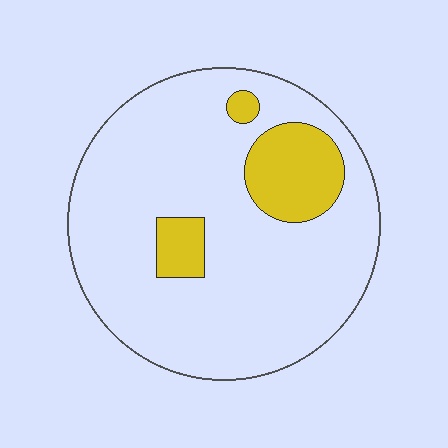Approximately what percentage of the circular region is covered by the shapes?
Approximately 15%.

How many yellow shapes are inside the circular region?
3.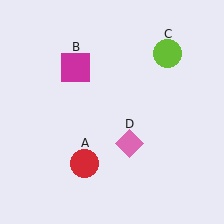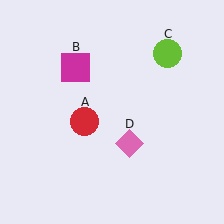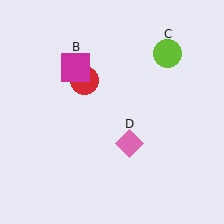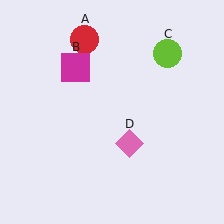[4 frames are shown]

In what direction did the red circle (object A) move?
The red circle (object A) moved up.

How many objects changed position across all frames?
1 object changed position: red circle (object A).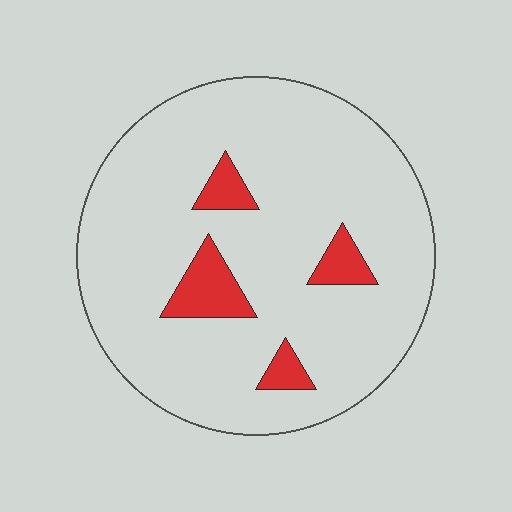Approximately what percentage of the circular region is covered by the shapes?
Approximately 10%.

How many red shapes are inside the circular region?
4.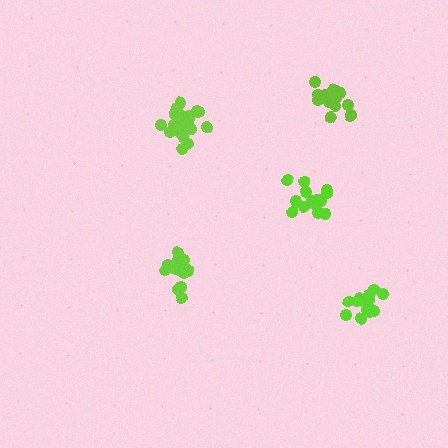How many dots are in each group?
Group 1: 16 dots, Group 2: 21 dots, Group 3: 15 dots, Group 4: 15 dots, Group 5: 16 dots (83 total).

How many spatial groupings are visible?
There are 5 spatial groupings.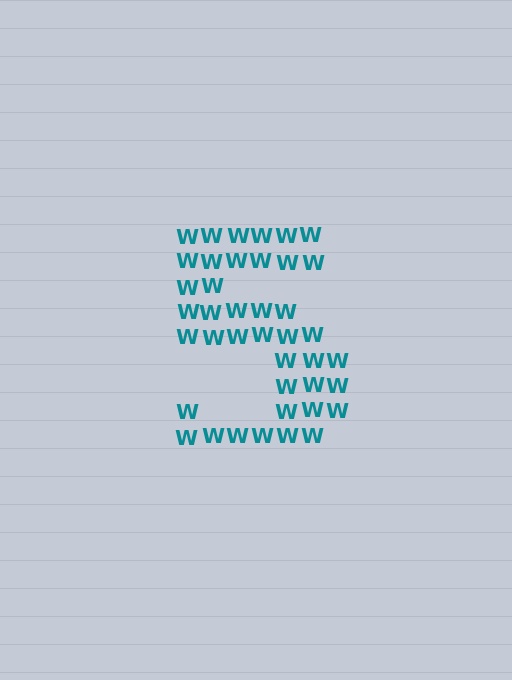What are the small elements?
The small elements are letter W's.